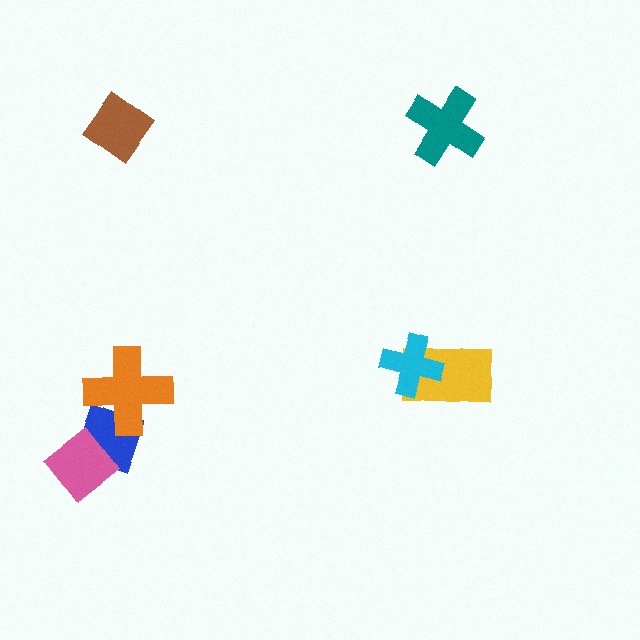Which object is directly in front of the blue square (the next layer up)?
The orange cross is directly in front of the blue square.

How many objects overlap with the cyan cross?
1 object overlaps with the cyan cross.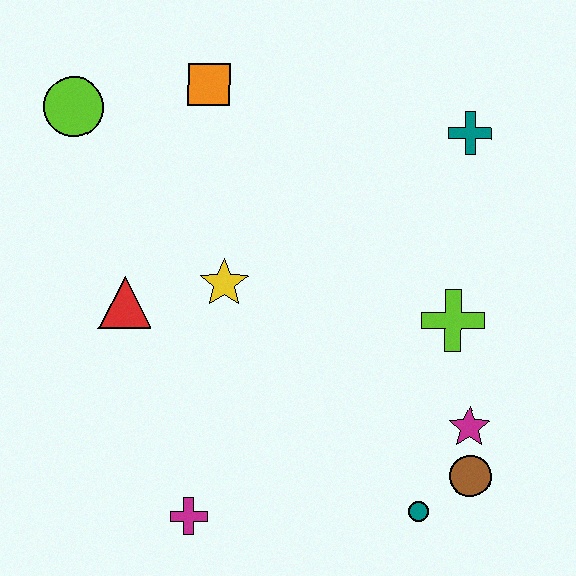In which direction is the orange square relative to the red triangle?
The orange square is above the red triangle.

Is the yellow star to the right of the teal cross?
No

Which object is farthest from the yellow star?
The brown circle is farthest from the yellow star.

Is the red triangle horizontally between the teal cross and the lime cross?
No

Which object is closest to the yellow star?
The red triangle is closest to the yellow star.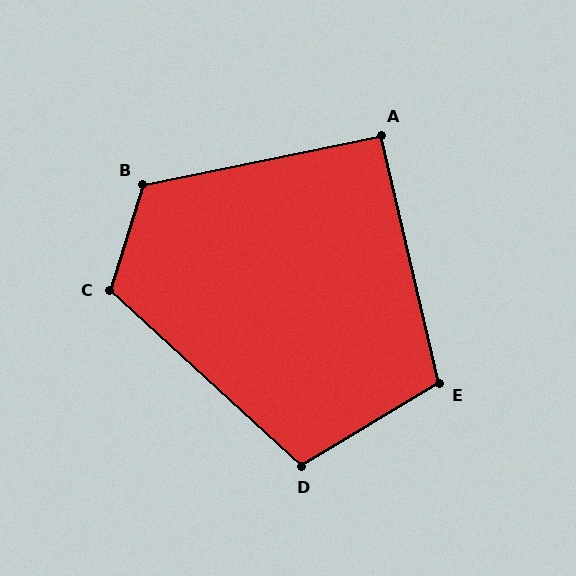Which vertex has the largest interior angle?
B, at approximately 119 degrees.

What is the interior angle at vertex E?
Approximately 108 degrees (obtuse).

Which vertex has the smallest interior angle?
A, at approximately 92 degrees.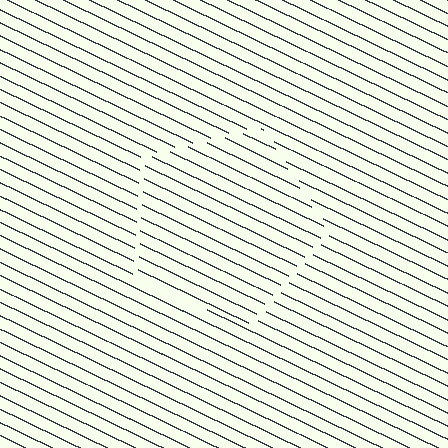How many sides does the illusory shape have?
5 sides — the line-ends trace a pentagon.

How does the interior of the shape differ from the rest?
The interior of the shape contains the same grating, shifted by half a period — the contour is defined by the phase discontinuity where line-ends from the inner and outer gratings abut.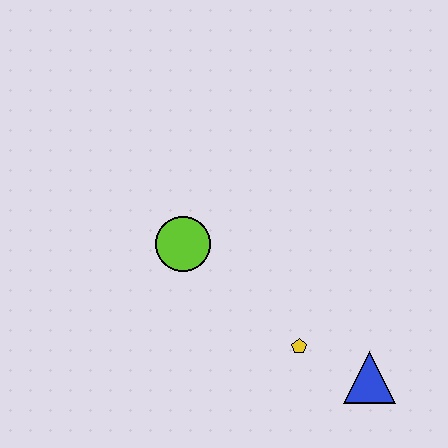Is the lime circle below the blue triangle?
No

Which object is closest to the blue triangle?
The yellow pentagon is closest to the blue triangle.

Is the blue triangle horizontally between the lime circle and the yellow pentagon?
No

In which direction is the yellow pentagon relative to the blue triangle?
The yellow pentagon is to the left of the blue triangle.